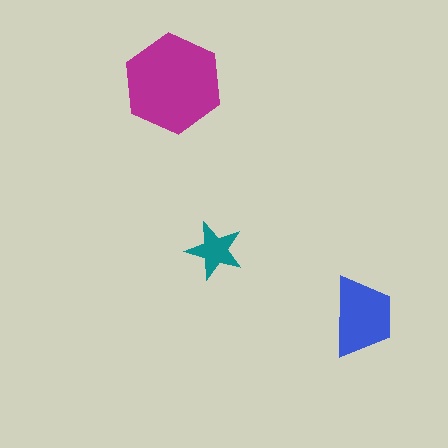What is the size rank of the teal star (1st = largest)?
3rd.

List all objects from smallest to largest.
The teal star, the blue trapezoid, the magenta hexagon.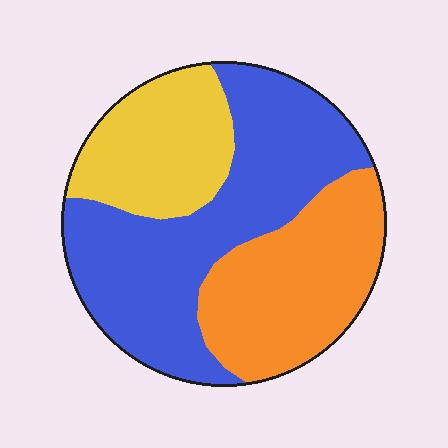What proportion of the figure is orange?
Orange takes up about one third (1/3) of the figure.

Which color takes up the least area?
Yellow, at roughly 20%.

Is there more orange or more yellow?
Orange.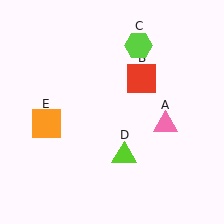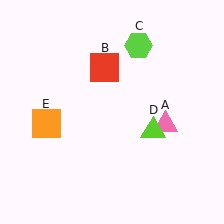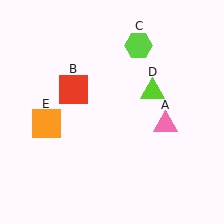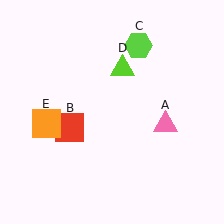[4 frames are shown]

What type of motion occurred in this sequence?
The red square (object B), lime triangle (object D) rotated counterclockwise around the center of the scene.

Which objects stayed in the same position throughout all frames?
Pink triangle (object A) and lime hexagon (object C) and orange square (object E) remained stationary.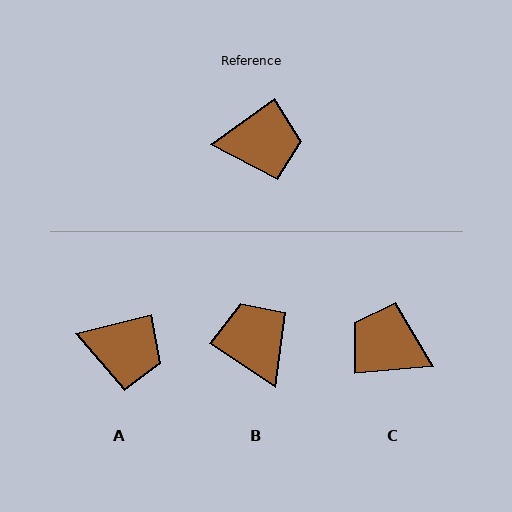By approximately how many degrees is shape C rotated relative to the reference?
Approximately 148 degrees counter-clockwise.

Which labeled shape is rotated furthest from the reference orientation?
C, about 148 degrees away.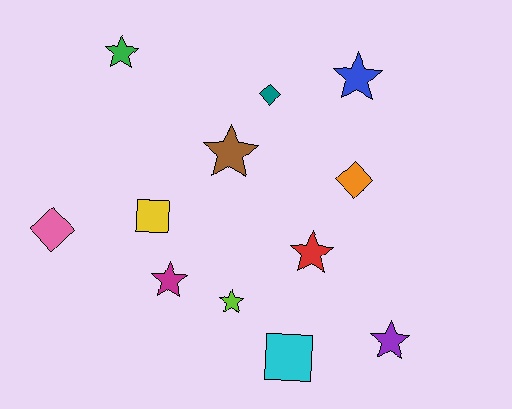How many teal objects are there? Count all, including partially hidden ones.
There is 1 teal object.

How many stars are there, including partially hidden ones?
There are 7 stars.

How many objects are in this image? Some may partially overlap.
There are 12 objects.